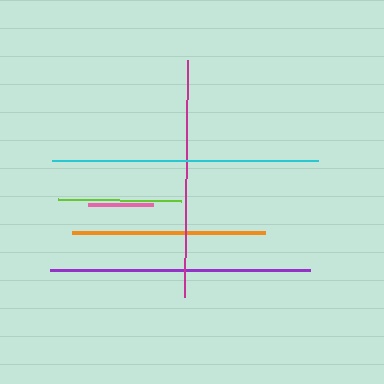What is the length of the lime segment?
The lime segment is approximately 123 pixels long.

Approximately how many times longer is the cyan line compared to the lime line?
The cyan line is approximately 2.2 times the length of the lime line.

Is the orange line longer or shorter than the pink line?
The orange line is longer than the pink line.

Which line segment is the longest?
The cyan line is the longest at approximately 266 pixels.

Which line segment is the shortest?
The pink line is the shortest at approximately 65 pixels.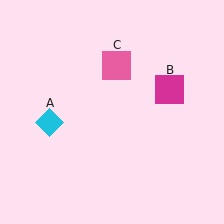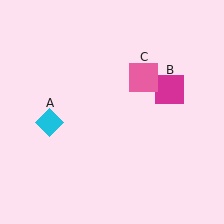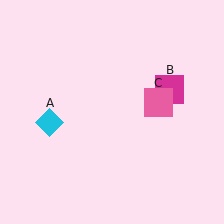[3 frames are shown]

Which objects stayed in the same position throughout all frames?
Cyan diamond (object A) and magenta square (object B) remained stationary.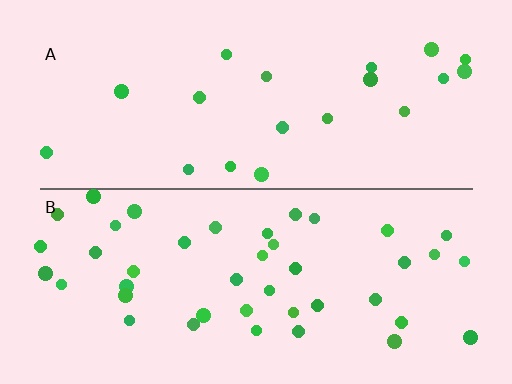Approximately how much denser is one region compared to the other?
Approximately 2.1× — region B over region A.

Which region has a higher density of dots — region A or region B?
B (the bottom).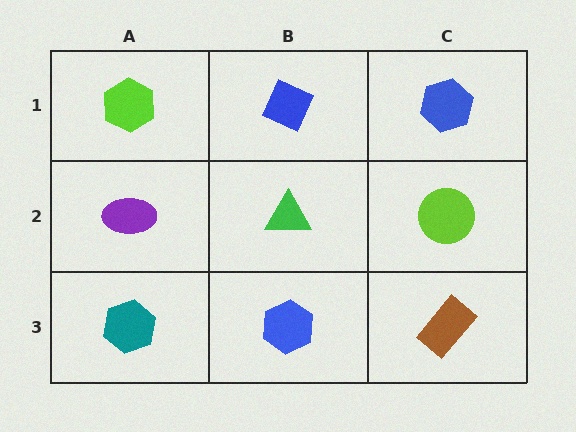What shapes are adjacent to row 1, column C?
A lime circle (row 2, column C), a blue diamond (row 1, column B).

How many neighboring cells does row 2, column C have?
3.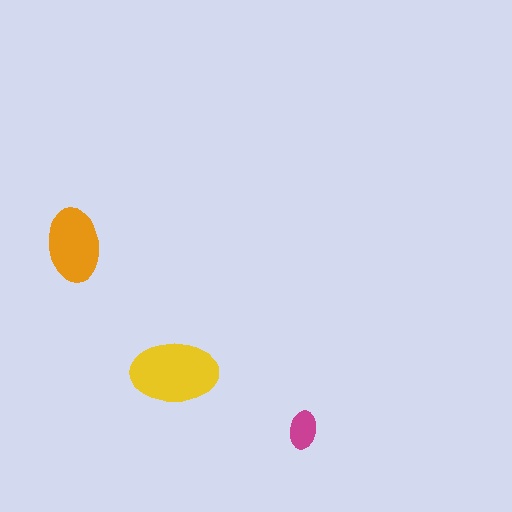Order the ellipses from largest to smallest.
the yellow one, the orange one, the magenta one.